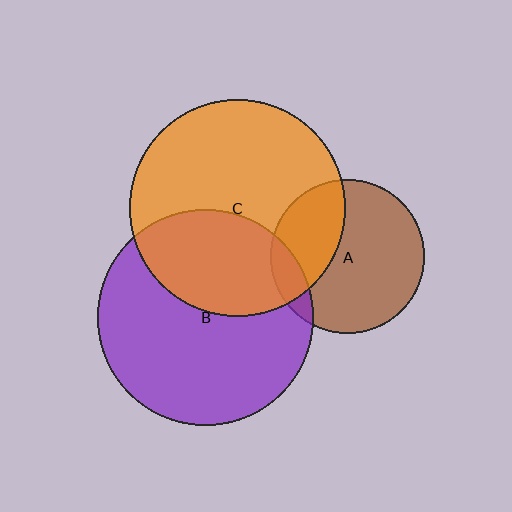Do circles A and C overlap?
Yes.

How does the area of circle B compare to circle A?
Approximately 2.0 times.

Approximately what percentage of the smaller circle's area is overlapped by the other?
Approximately 35%.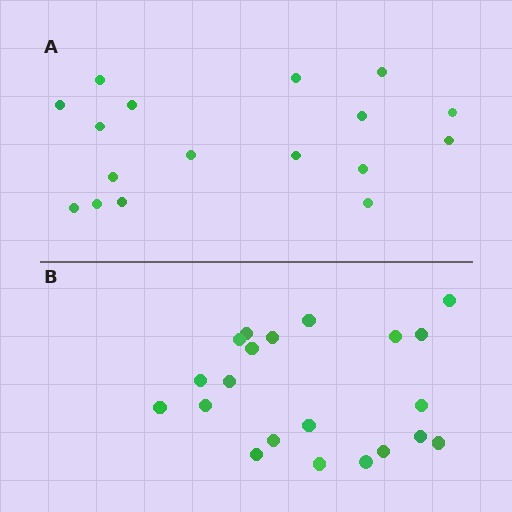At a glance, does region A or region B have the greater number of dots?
Region B (the bottom region) has more dots.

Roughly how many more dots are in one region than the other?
Region B has about 4 more dots than region A.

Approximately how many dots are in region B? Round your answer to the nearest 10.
About 20 dots. (The exact count is 21, which rounds to 20.)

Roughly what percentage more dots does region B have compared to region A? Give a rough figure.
About 25% more.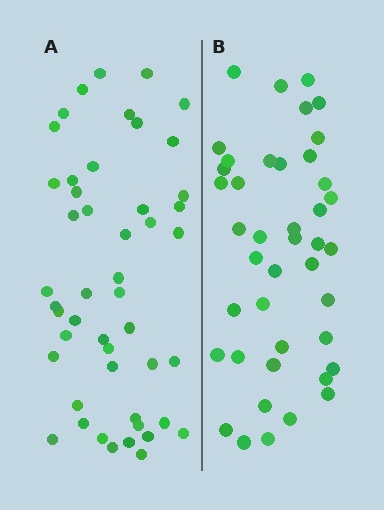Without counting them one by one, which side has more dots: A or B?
Region A (the left region) has more dots.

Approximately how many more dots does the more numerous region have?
Region A has about 6 more dots than region B.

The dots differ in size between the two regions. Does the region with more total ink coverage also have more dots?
No. Region B has more total ink coverage because its dots are larger, but region A actually contains more individual dots. Total area can be misleading — the number of items is what matters here.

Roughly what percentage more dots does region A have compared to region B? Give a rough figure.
About 15% more.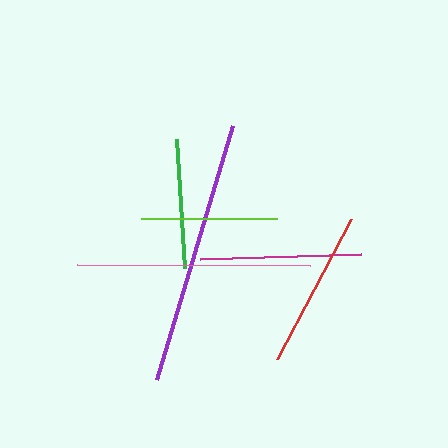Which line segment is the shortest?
The green line is the shortest at approximately 129 pixels.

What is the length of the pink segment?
The pink segment is approximately 234 pixels long.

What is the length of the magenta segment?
The magenta segment is approximately 161 pixels long.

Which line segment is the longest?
The purple line is the longest at approximately 265 pixels.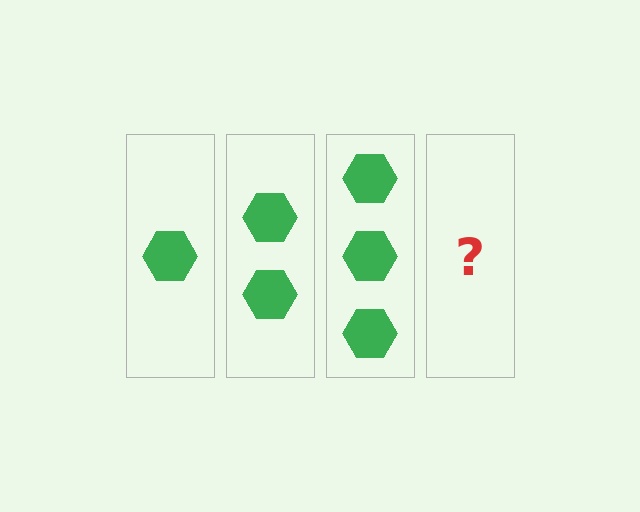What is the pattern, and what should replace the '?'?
The pattern is that each step adds one more hexagon. The '?' should be 4 hexagons.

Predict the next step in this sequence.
The next step is 4 hexagons.